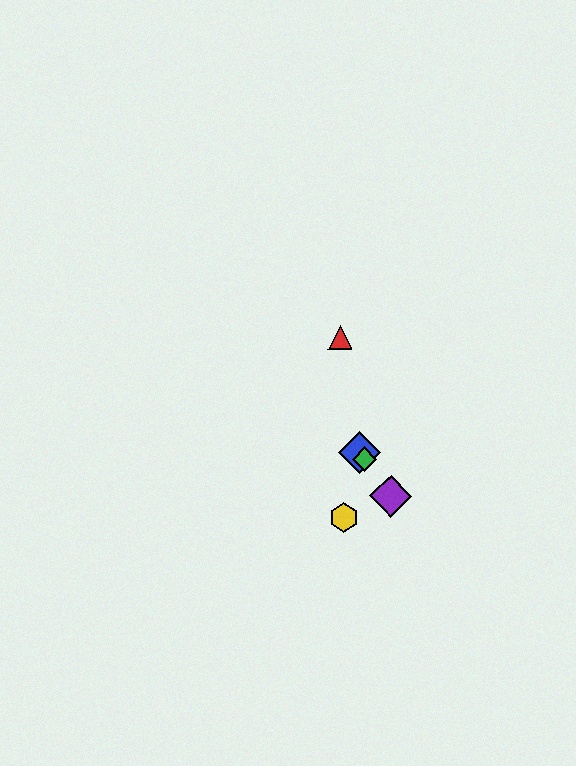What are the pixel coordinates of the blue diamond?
The blue diamond is at (360, 453).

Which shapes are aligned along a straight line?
The blue diamond, the green diamond, the purple diamond are aligned along a straight line.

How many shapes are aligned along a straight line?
3 shapes (the blue diamond, the green diamond, the purple diamond) are aligned along a straight line.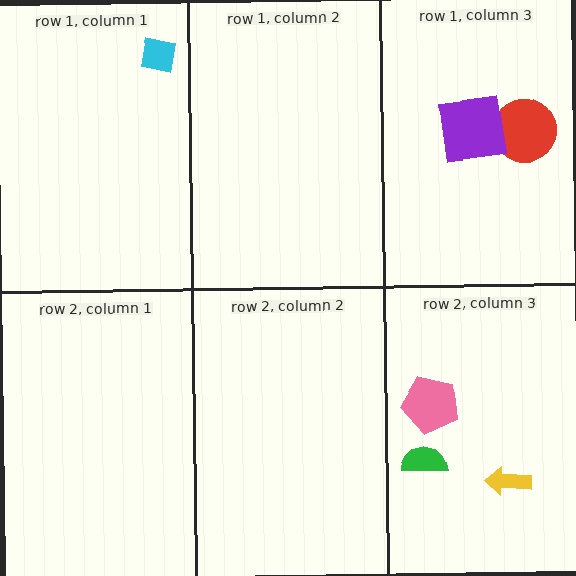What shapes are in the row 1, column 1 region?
The cyan square.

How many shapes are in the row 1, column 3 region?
2.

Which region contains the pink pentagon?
The row 2, column 3 region.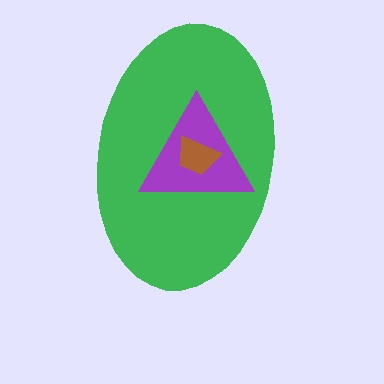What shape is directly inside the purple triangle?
The brown trapezoid.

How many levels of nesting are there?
3.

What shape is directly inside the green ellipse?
The purple triangle.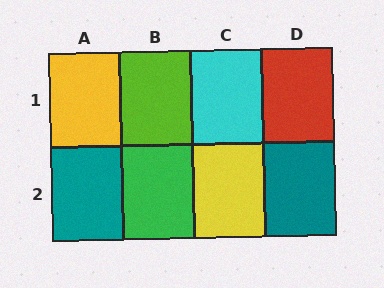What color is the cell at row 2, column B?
Green.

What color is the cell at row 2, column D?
Teal.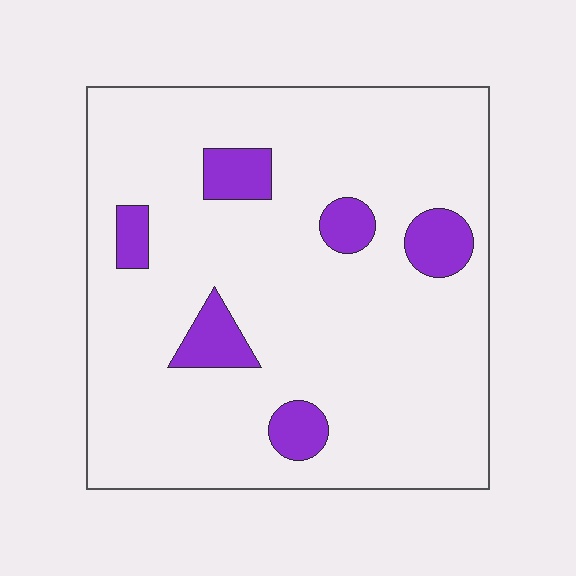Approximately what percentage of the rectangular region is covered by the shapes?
Approximately 10%.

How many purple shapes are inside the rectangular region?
6.